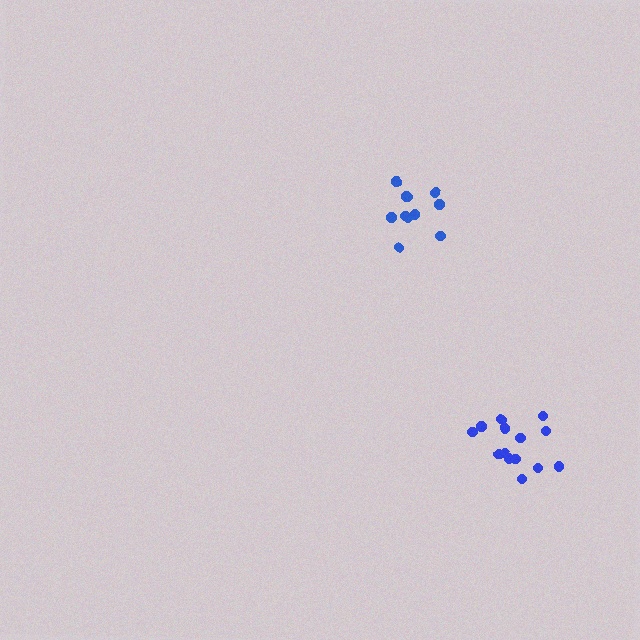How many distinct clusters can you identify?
There are 2 distinct clusters.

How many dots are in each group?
Group 1: 11 dots, Group 2: 14 dots (25 total).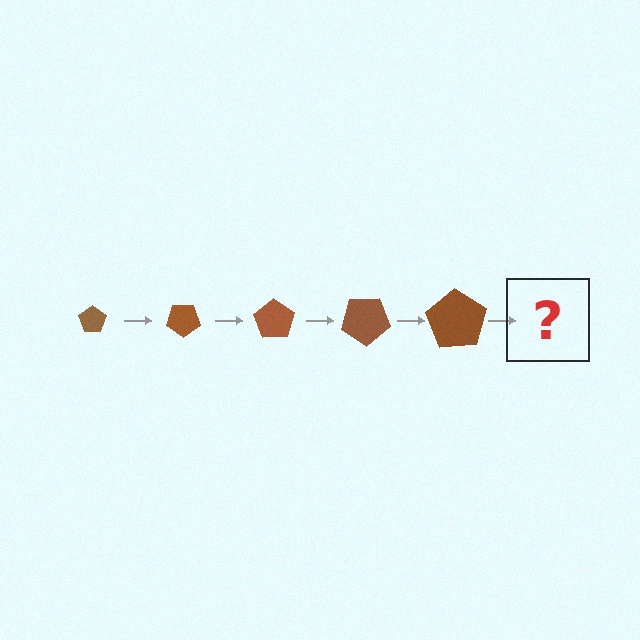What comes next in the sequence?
The next element should be a pentagon, larger than the previous one and rotated 175 degrees from the start.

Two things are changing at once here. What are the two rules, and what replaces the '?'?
The two rules are that the pentagon grows larger each step and it rotates 35 degrees each step. The '?' should be a pentagon, larger than the previous one and rotated 175 degrees from the start.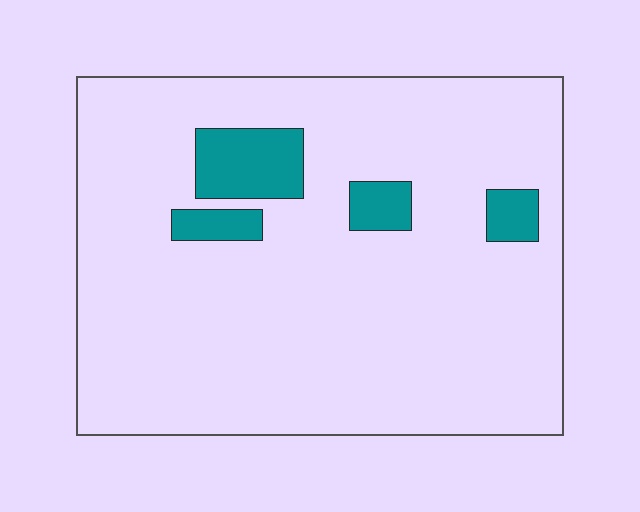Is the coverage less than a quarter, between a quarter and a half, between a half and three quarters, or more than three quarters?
Less than a quarter.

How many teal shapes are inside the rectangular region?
4.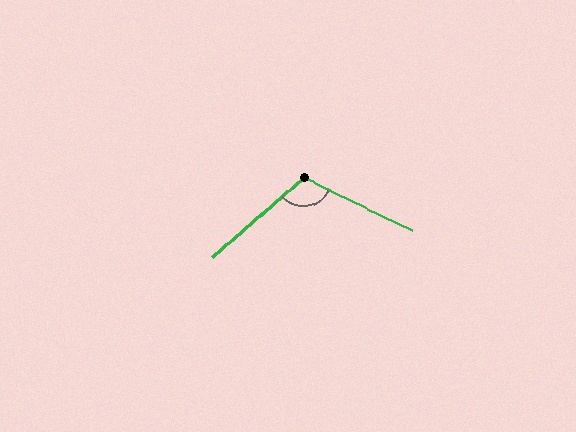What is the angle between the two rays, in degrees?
Approximately 113 degrees.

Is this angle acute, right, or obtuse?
It is obtuse.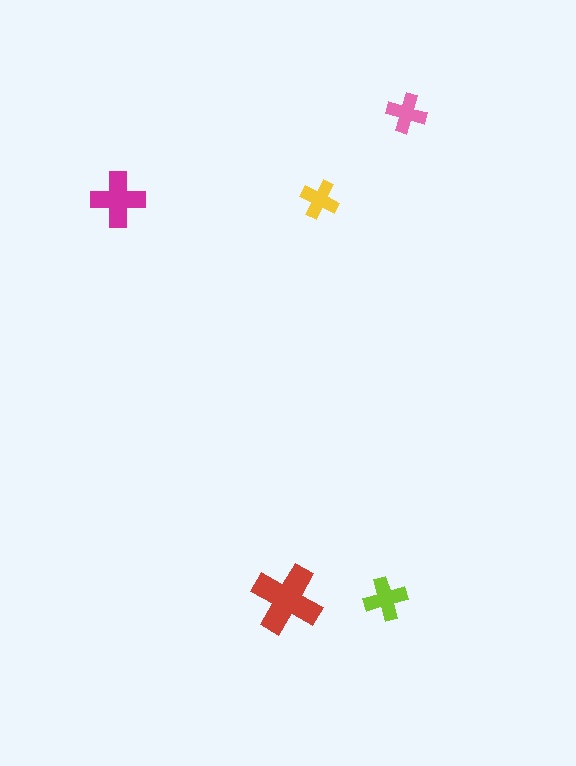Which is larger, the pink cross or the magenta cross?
The magenta one.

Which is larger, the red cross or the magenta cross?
The red one.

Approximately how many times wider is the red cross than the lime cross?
About 1.5 times wider.